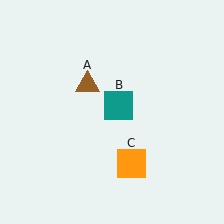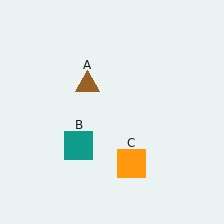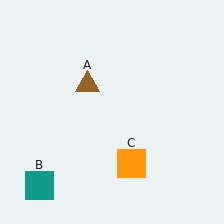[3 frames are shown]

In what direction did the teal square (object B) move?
The teal square (object B) moved down and to the left.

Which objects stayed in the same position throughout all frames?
Brown triangle (object A) and orange square (object C) remained stationary.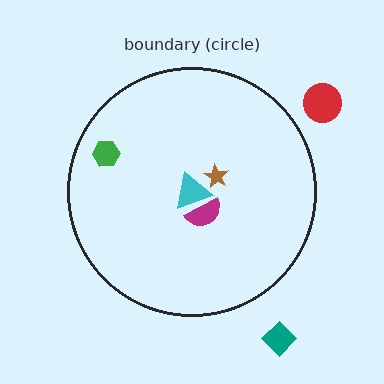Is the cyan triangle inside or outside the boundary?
Inside.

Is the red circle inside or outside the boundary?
Outside.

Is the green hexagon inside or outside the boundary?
Inside.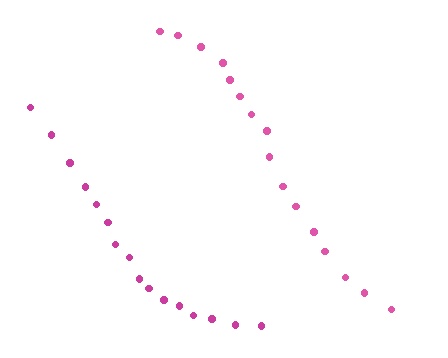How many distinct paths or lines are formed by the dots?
There are 2 distinct paths.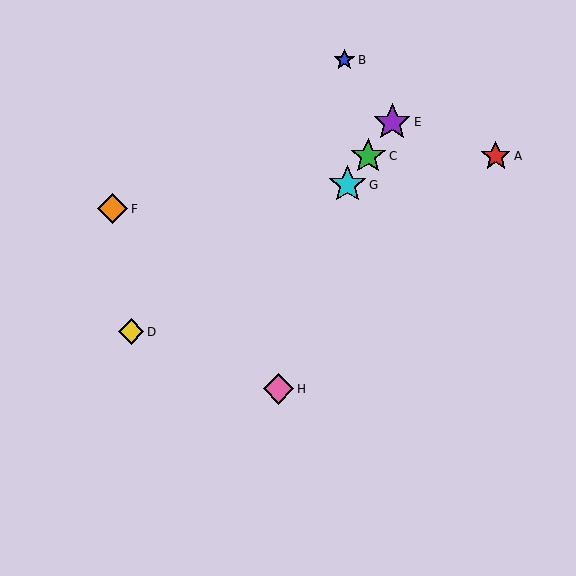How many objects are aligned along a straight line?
3 objects (C, E, G) are aligned along a straight line.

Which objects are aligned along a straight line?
Objects C, E, G are aligned along a straight line.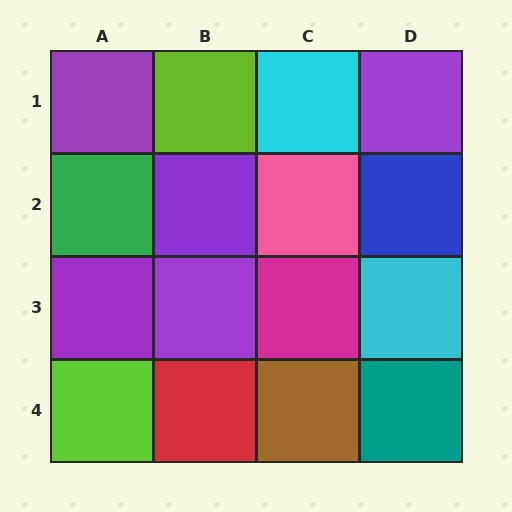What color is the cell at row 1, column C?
Cyan.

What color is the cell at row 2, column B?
Purple.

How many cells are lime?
2 cells are lime.